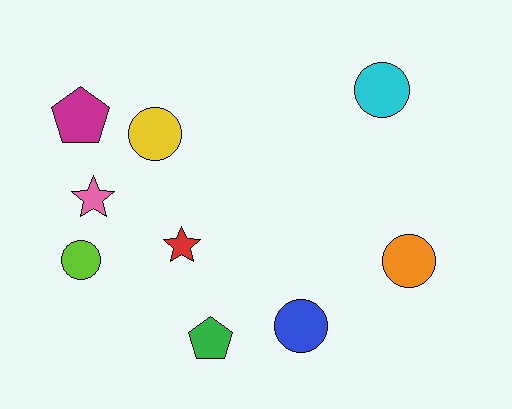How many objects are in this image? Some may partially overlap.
There are 9 objects.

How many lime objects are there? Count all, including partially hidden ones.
There is 1 lime object.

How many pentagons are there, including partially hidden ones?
There are 2 pentagons.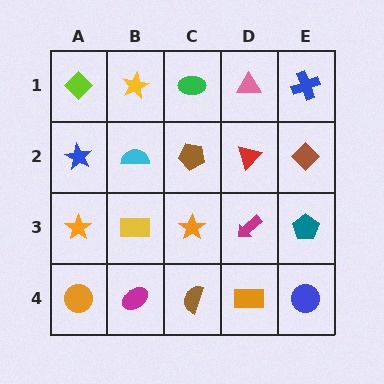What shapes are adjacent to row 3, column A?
A blue star (row 2, column A), an orange circle (row 4, column A), a yellow rectangle (row 3, column B).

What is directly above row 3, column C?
A brown pentagon.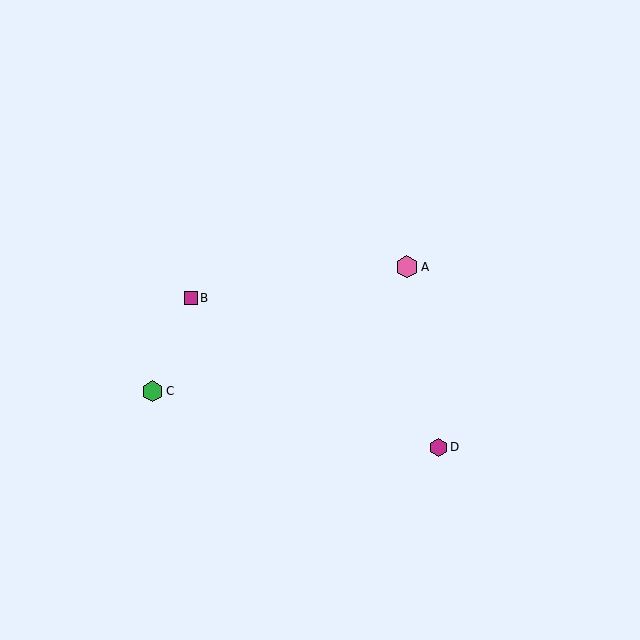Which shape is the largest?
The pink hexagon (labeled A) is the largest.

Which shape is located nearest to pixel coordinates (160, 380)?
The green hexagon (labeled C) at (152, 391) is nearest to that location.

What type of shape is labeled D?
Shape D is a magenta hexagon.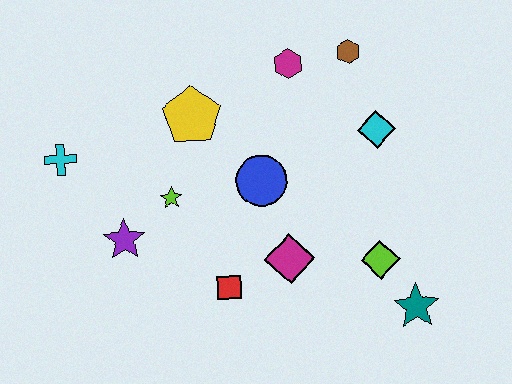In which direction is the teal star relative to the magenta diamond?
The teal star is to the right of the magenta diamond.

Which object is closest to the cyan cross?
The purple star is closest to the cyan cross.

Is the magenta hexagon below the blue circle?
No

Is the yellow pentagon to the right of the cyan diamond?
No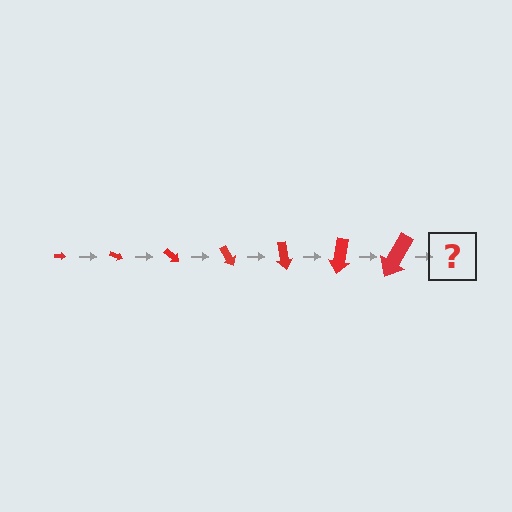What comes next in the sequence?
The next element should be an arrow, larger than the previous one and rotated 140 degrees from the start.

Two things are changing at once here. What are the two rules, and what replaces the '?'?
The two rules are that the arrow grows larger each step and it rotates 20 degrees each step. The '?' should be an arrow, larger than the previous one and rotated 140 degrees from the start.